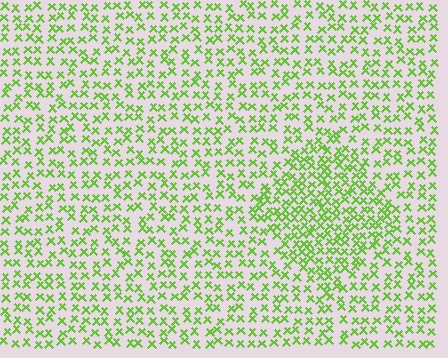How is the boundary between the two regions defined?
The boundary is defined by a change in element density (approximately 1.7x ratio). All elements are the same color, size, and shape.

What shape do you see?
I see a diamond.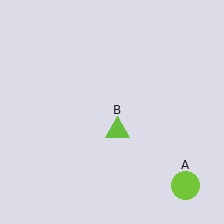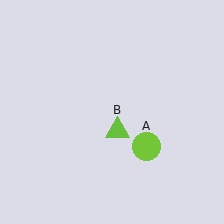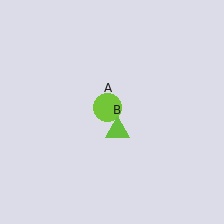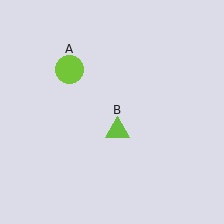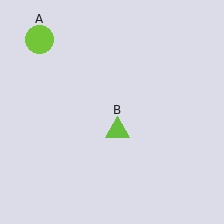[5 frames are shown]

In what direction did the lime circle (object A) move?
The lime circle (object A) moved up and to the left.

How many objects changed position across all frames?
1 object changed position: lime circle (object A).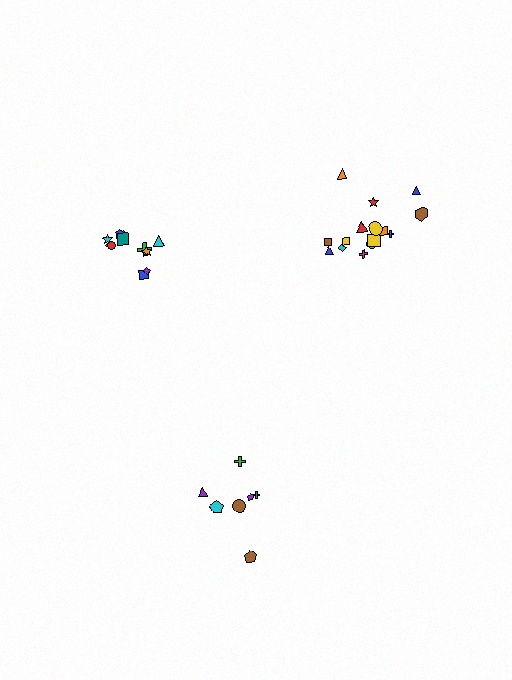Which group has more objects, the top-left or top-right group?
The top-right group.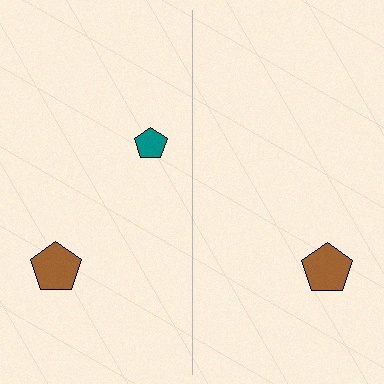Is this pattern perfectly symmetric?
No, the pattern is not perfectly symmetric. A teal pentagon is missing from the right side.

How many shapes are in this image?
There are 3 shapes in this image.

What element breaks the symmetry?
A teal pentagon is missing from the right side.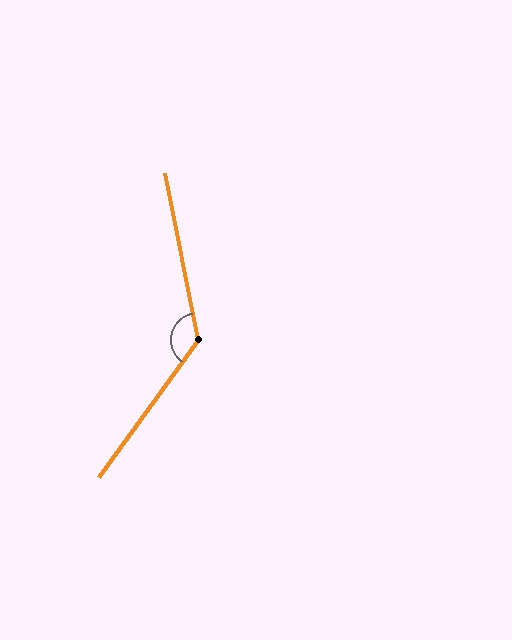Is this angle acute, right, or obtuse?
It is obtuse.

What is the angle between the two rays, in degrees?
Approximately 133 degrees.